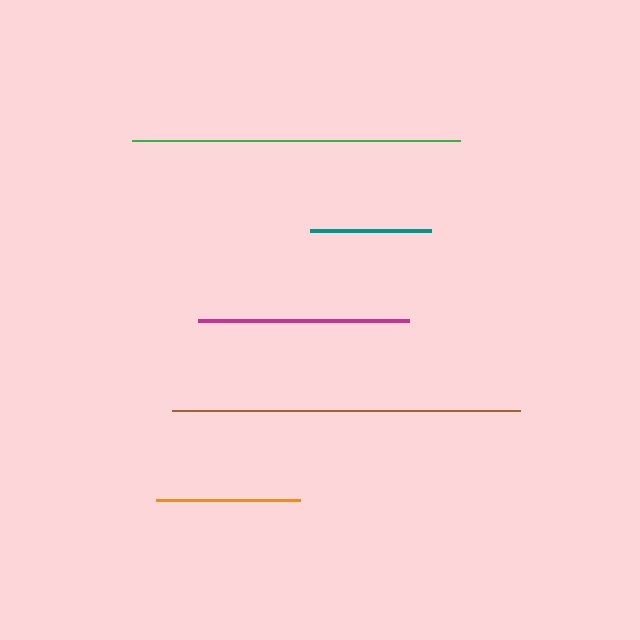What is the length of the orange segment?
The orange segment is approximately 144 pixels long.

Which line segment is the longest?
The brown line is the longest at approximately 349 pixels.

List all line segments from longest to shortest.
From longest to shortest: brown, green, magenta, orange, teal.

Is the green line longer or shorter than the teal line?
The green line is longer than the teal line.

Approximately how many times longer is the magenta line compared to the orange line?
The magenta line is approximately 1.5 times the length of the orange line.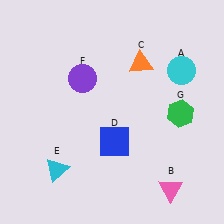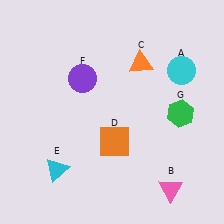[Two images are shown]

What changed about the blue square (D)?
In Image 1, D is blue. In Image 2, it changed to orange.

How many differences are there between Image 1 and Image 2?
There is 1 difference between the two images.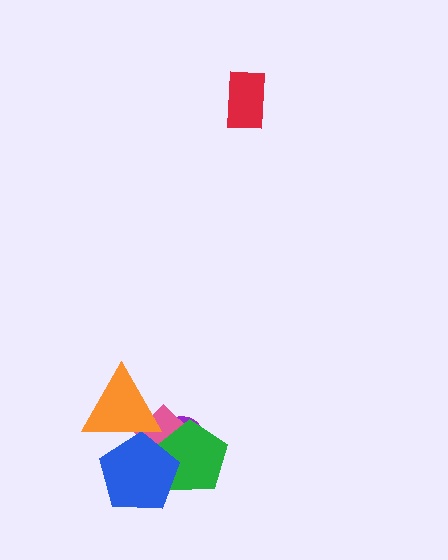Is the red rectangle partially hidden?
No, no other shape covers it.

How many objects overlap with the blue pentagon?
4 objects overlap with the blue pentagon.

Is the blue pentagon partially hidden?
Yes, it is partially covered by another shape.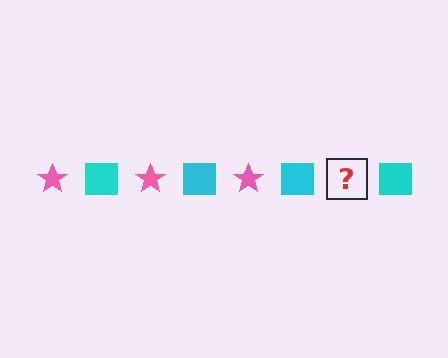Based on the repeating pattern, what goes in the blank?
The blank should be a pink star.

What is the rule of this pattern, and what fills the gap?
The rule is that the pattern alternates between pink star and cyan square. The gap should be filled with a pink star.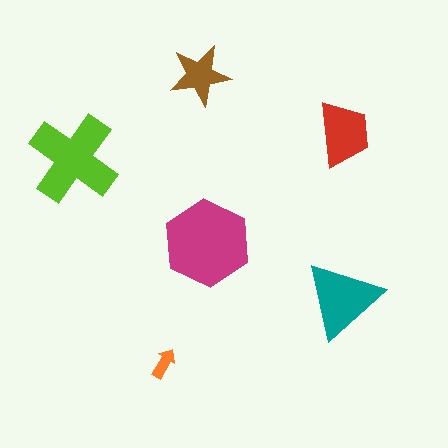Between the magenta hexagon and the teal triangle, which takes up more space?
The magenta hexagon.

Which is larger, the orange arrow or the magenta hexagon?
The magenta hexagon.